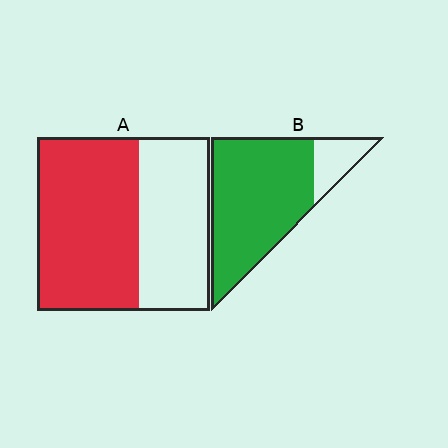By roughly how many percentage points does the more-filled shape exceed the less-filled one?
By roughly 25 percentage points (B over A).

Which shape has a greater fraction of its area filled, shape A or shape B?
Shape B.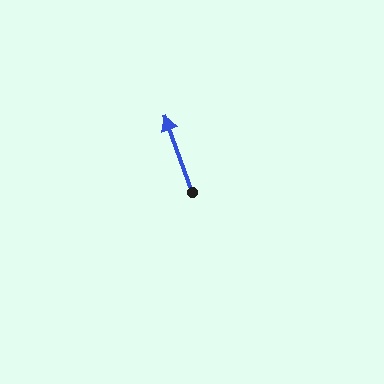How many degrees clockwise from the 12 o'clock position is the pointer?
Approximately 340 degrees.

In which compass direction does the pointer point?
North.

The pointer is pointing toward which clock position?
Roughly 11 o'clock.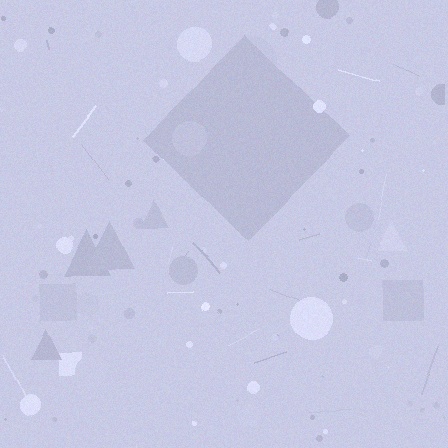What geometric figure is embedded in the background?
A diamond is embedded in the background.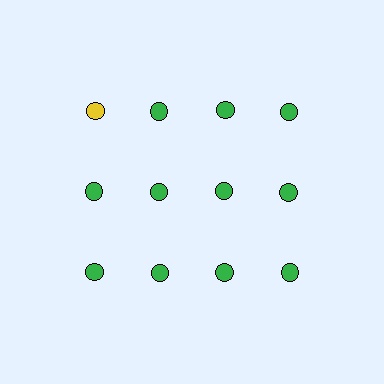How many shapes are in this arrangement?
There are 12 shapes arranged in a grid pattern.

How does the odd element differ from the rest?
It has a different color: yellow instead of green.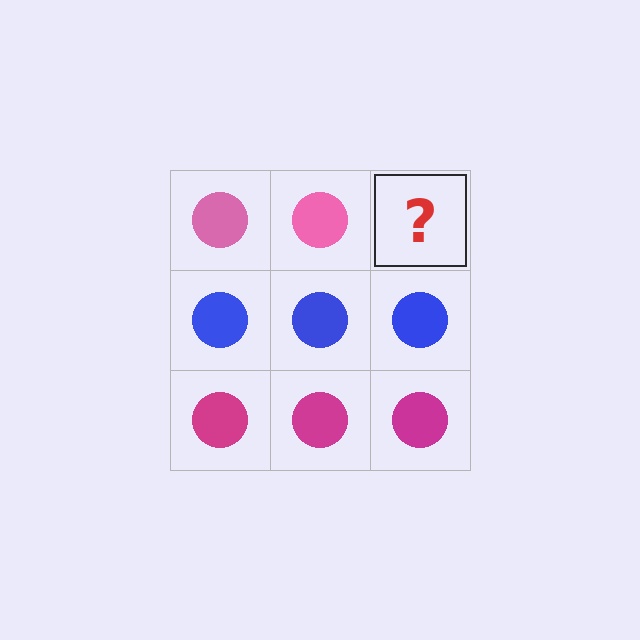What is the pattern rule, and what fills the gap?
The rule is that each row has a consistent color. The gap should be filled with a pink circle.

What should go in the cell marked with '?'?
The missing cell should contain a pink circle.